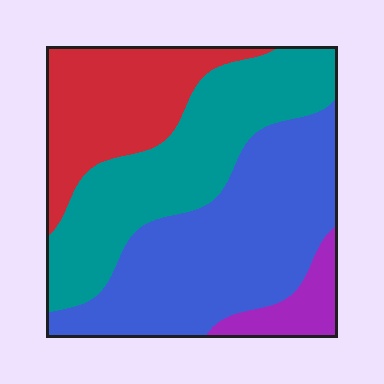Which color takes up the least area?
Purple, at roughly 5%.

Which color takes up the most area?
Blue, at roughly 40%.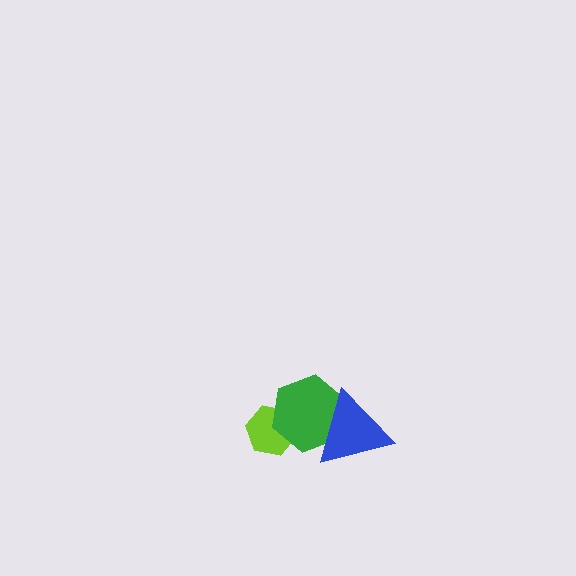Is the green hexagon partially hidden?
Yes, it is partially covered by another shape.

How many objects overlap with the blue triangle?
1 object overlaps with the blue triangle.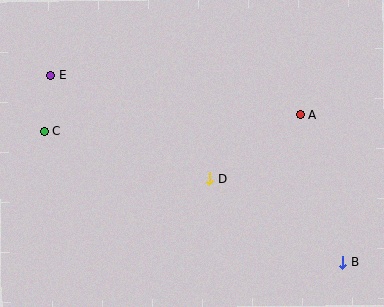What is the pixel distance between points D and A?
The distance between D and A is 111 pixels.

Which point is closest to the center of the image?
Point D at (210, 179) is closest to the center.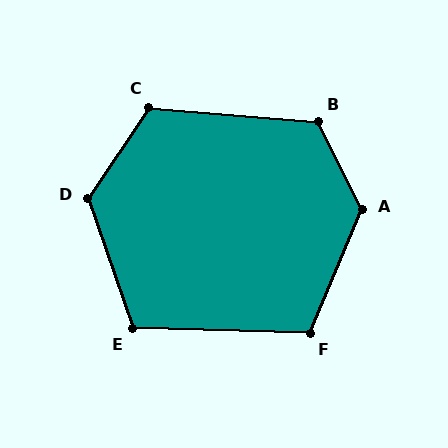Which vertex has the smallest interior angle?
E, at approximately 111 degrees.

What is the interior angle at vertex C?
Approximately 119 degrees (obtuse).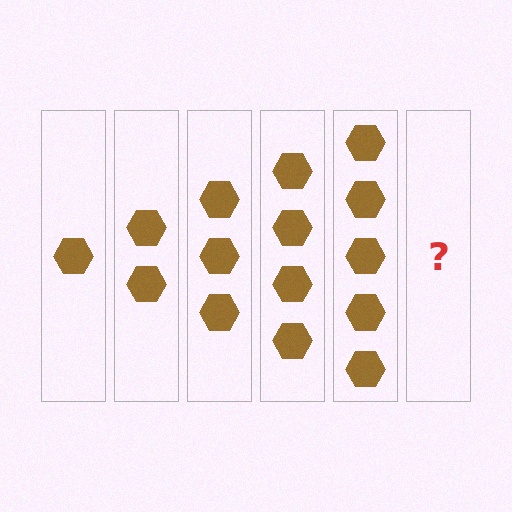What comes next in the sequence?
The next element should be 6 hexagons.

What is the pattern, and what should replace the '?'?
The pattern is that each step adds one more hexagon. The '?' should be 6 hexagons.